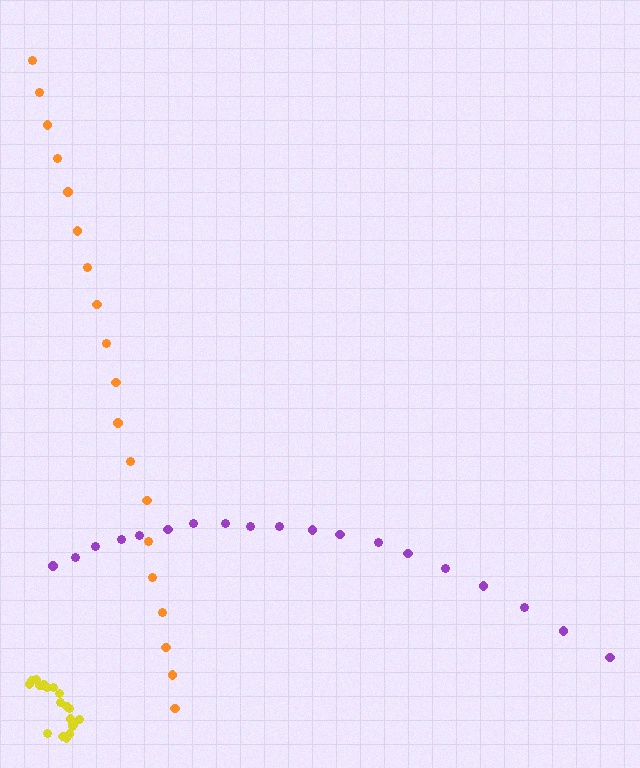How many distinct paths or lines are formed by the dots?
There are 3 distinct paths.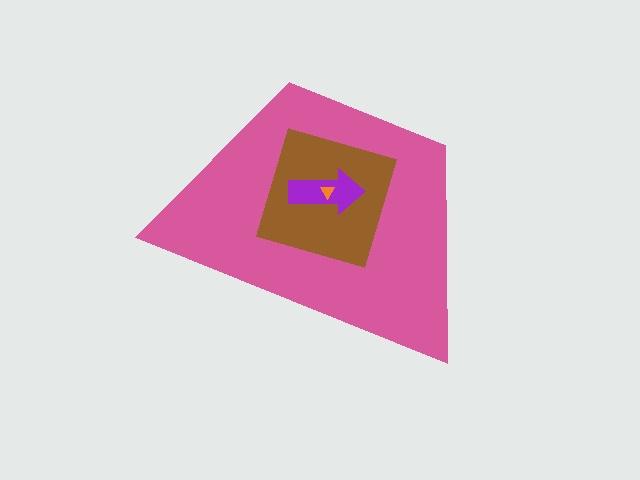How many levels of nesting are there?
4.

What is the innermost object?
The orange triangle.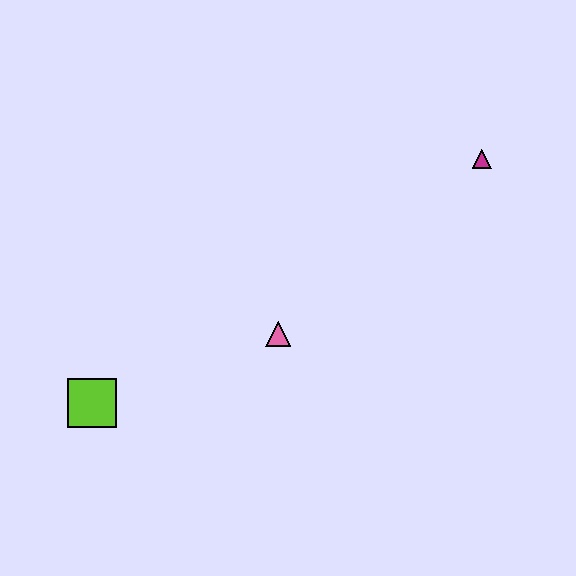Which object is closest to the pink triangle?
The lime square is closest to the pink triangle.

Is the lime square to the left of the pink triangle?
Yes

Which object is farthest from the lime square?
The magenta triangle is farthest from the lime square.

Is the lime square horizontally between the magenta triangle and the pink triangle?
No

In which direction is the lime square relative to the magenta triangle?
The lime square is to the left of the magenta triangle.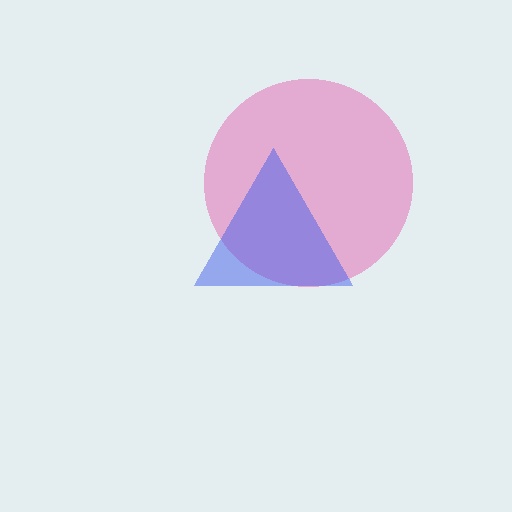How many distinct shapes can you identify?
There are 2 distinct shapes: a pink circle, a blue triangle.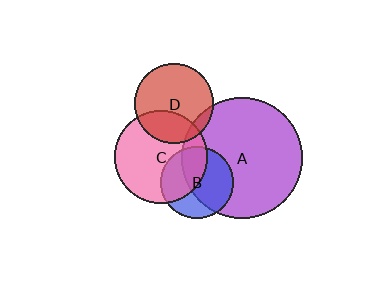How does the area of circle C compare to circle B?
Approximately 1.6 times.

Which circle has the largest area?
Circle A (purple).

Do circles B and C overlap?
Yes.